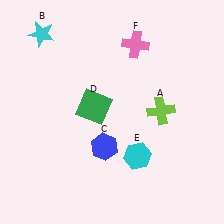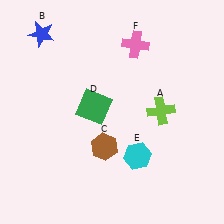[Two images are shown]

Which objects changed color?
B changed from cyan to blue. C changed from blue to brown.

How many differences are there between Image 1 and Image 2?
There are 2 differences between the two images.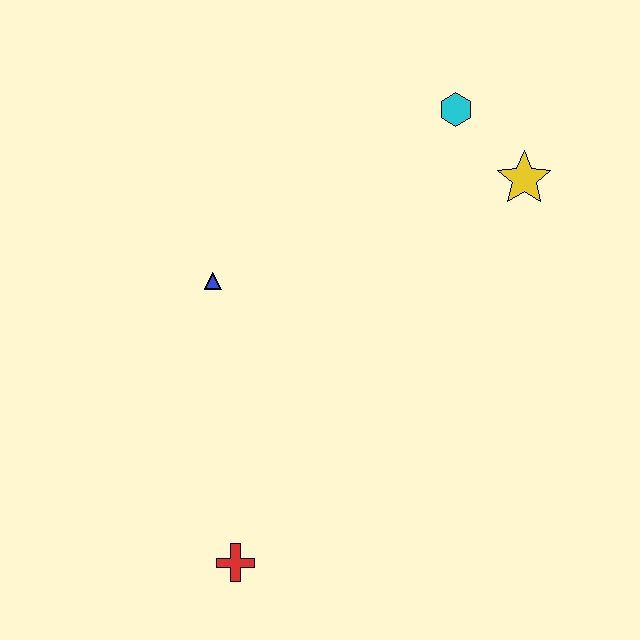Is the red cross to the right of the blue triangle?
Yes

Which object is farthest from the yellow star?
The red cross is farthest from the yellow star.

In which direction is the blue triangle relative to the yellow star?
The blue triangle is to the left of the yellow star.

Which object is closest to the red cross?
The blue triangle is closest to the red cross.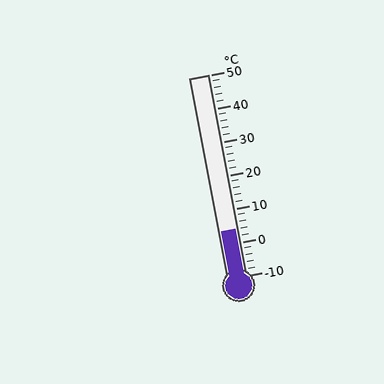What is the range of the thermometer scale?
The thermometer scale ranges from -10°C to 50°C.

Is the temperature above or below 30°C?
The temperature is below 30°C.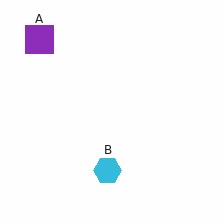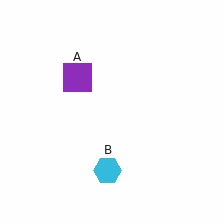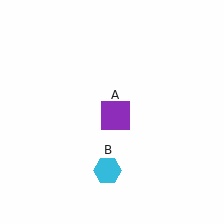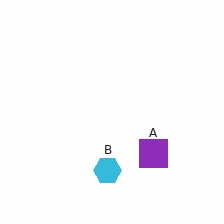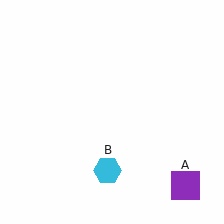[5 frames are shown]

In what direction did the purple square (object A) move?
The purple square (object A) moved down and to the right.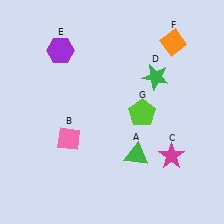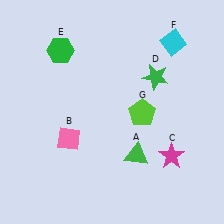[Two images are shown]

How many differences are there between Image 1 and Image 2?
There are 2 differences between the two images.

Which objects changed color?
E changed from purple to green. F changed from orange to cyan.